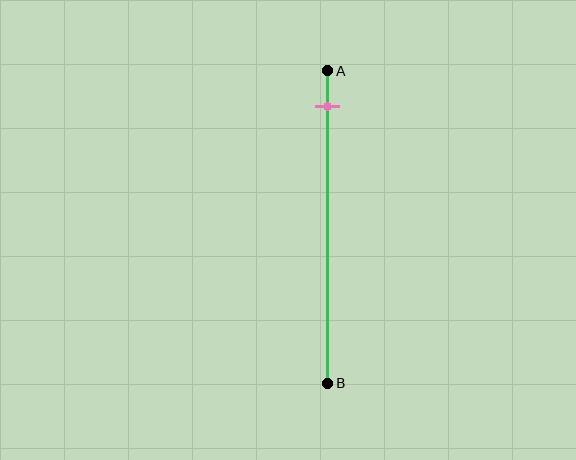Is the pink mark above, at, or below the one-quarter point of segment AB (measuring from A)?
The pink mark is above the one-quarter point of segment AB.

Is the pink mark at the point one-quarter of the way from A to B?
No, the mark is at about 10% from A, not at the 25% one-quarter point.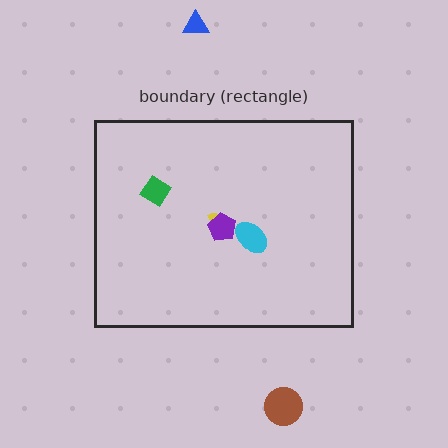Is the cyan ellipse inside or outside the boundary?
Inside.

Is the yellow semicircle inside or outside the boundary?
Inside.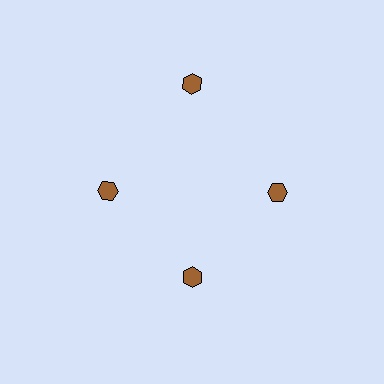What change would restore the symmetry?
The symmetry would be restored by moving it inward, back onto the ring so that all 4 hexagons sit at equal angles and equal distance from the center.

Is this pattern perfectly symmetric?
No. The 4 brown hexagons are arranged in a ring, but one element near the 12 o'clock position is pushed outward from the center, breaking the 4-fold rotational symmetry.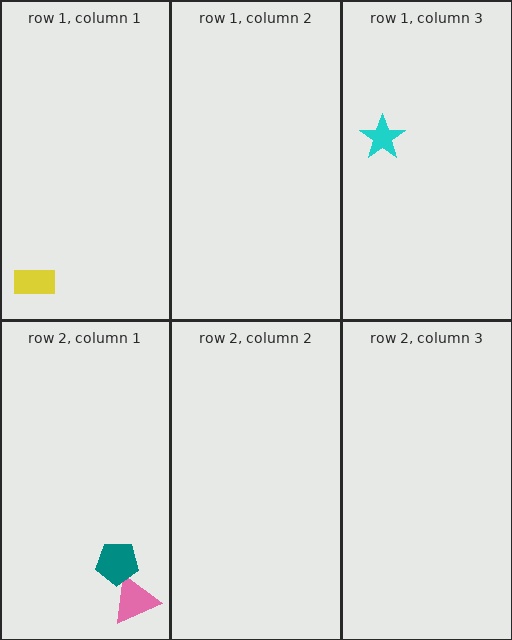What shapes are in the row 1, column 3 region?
The cyan star.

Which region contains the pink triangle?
The row 2, column 1 region.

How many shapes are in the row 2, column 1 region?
2.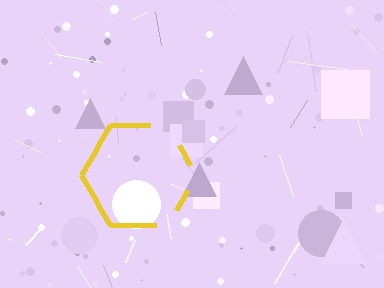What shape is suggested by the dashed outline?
The dashed outline suggests a hexagon.